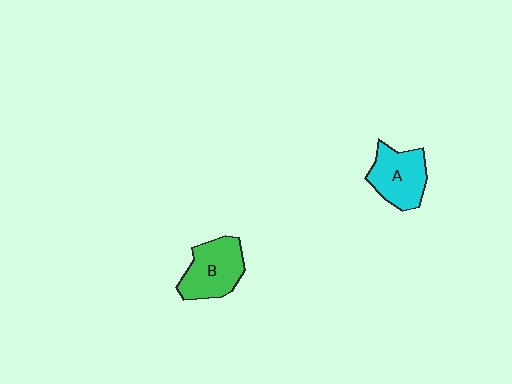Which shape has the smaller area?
Shape A (cyan).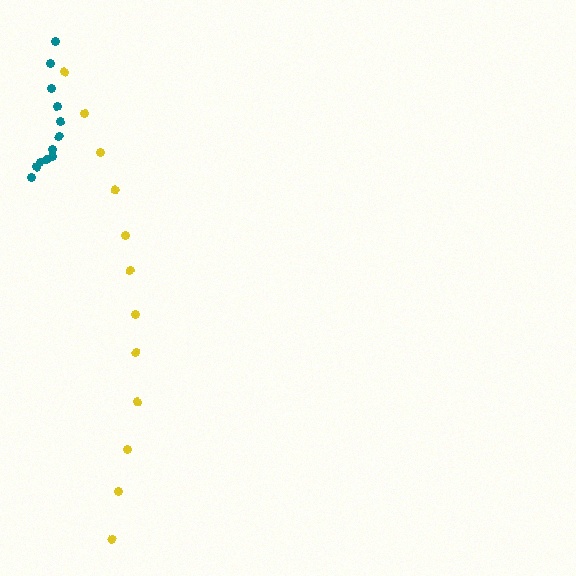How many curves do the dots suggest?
There are 2 distinct paths.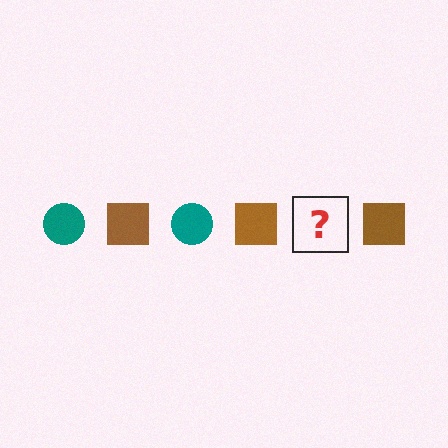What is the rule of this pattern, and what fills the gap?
The rule is that the pattern alternates between teal circle and brown square. The gap should be filled with a teal circle.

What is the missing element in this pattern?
The missing element is a teal circle.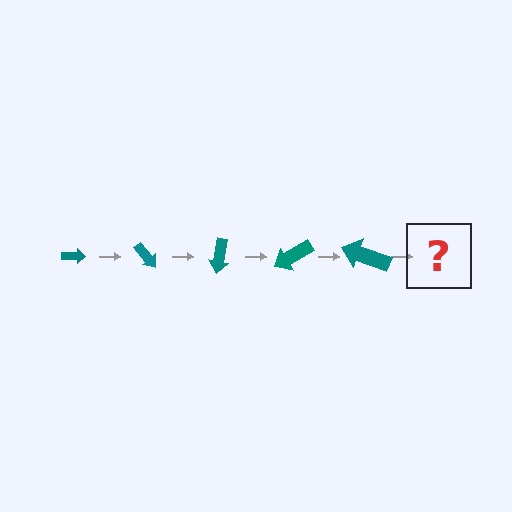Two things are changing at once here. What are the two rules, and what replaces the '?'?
The two rules are that the arrow grows larger each step and it rotates 50 degrees each step. The '?' should be an arrow, larger than the previous one and rotated 250 degrees from the start.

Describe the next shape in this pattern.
It should be an arrow, larger than the previous one and rotated 250 degrees from the start.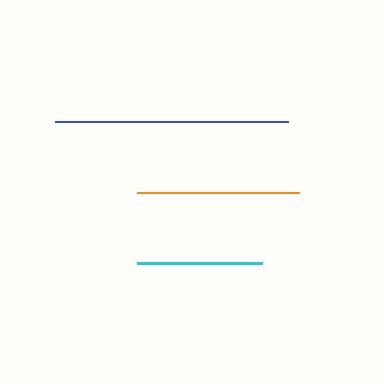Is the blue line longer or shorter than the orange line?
The blue line is longer than the orange line.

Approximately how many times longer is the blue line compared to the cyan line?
The blue line is approximately 1.9 times the length of the cyan line.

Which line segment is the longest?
The blue line is the longest at approximately 233 pixels.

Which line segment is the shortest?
The cyan line is the shortest at approximately 124 pixels.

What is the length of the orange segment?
The orange segment is approximately 162 pixels long.